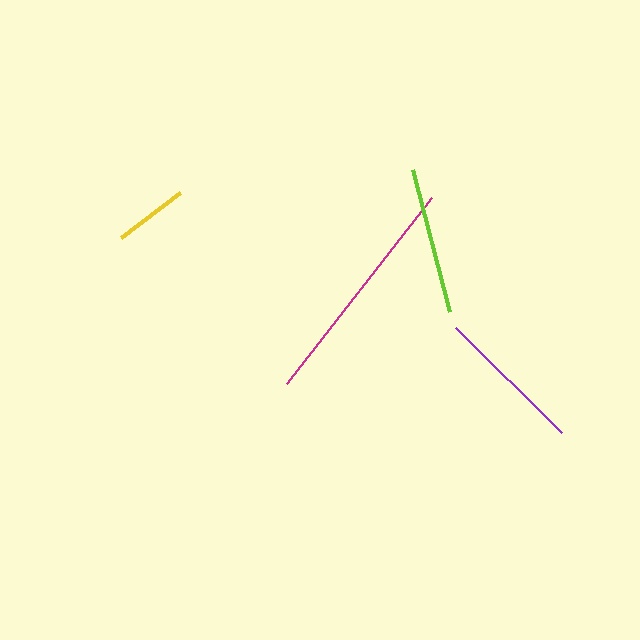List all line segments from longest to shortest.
From longest to shortest: magenta, purple, lime, yellow.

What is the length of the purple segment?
The purple segment is approximately 149 pixels long.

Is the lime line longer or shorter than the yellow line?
The lime line is longer than the yellow line.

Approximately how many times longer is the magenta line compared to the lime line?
The magenta line is approximately 1.6 times the length of the lime line.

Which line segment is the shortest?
The yellow line is the shortest at approximately 74 pixels.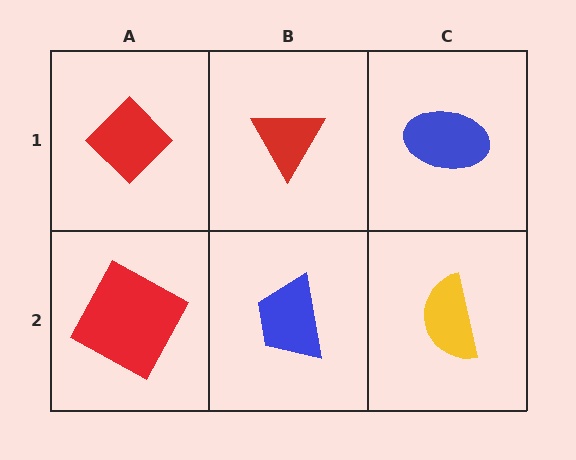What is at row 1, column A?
A red diamond.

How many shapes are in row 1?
3 shapes.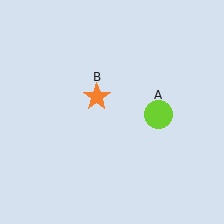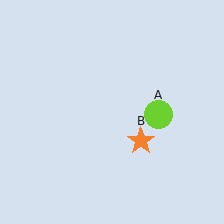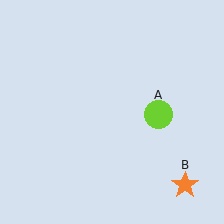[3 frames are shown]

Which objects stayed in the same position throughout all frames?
Lime circle (object A) remained stationary.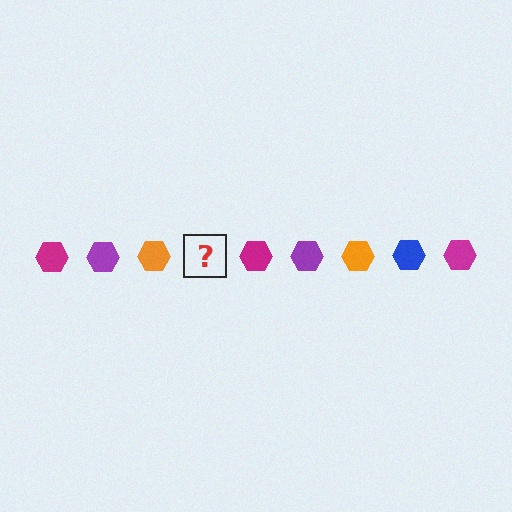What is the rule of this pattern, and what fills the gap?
The rule is that the pattern cycles through magenta, purple, orange, blue hexagons. The gap should be filled with a blue hexagon.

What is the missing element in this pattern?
The missing element is a blue hexagon.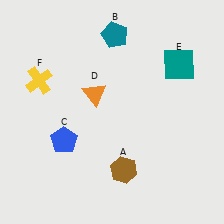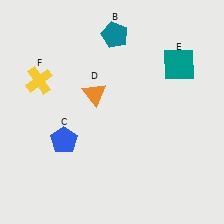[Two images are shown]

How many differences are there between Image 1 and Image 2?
There is 1 difference between the two images.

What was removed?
The brown hexagon (A) was removed in Image 2.